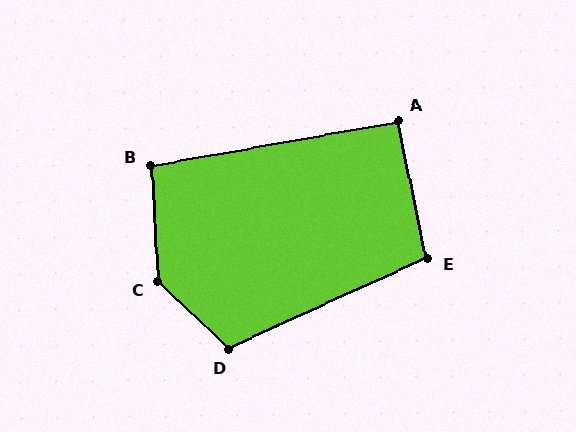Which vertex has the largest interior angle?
C, at approximately 137 degrees.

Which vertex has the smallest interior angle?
A, at approximately 92 degrees.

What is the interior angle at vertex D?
Approximately 112 degrees (obtuse).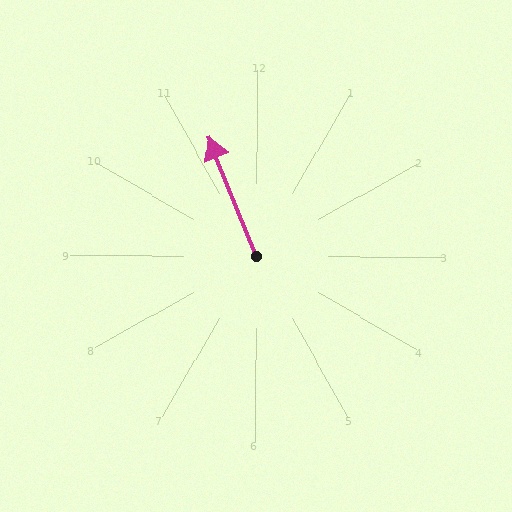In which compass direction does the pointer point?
North.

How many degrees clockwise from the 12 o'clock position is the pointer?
Approximately 338 degrees.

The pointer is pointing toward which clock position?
Roughly 11 o'clock.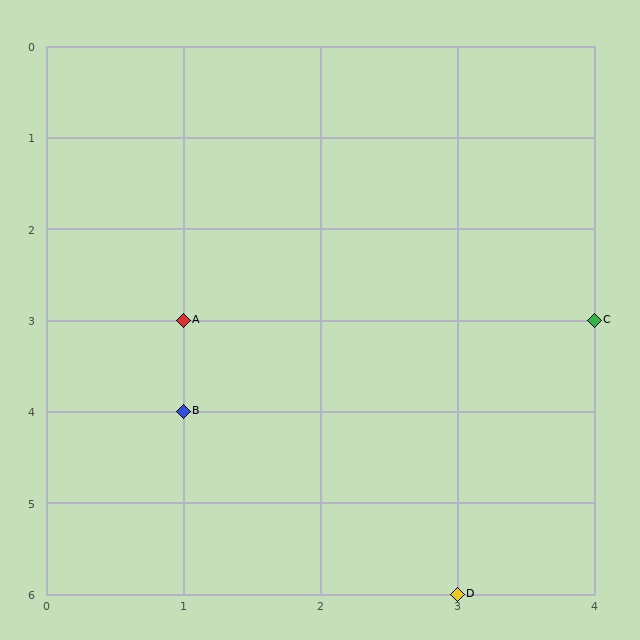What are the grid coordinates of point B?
Point B is at grid coordinates (1, 4).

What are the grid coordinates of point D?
Point D is at grid coordinates (3, 6).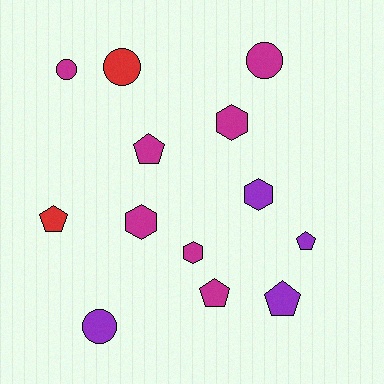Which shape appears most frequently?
Pentagon, with 5 objects.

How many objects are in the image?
There are 13 objects.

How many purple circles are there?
There is 1 purple circle.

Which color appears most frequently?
Magenta, with 7 objects.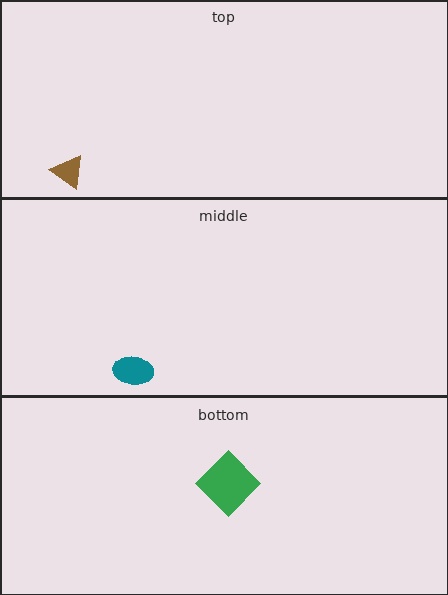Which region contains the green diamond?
The bottom region.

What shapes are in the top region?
The brown triangle.